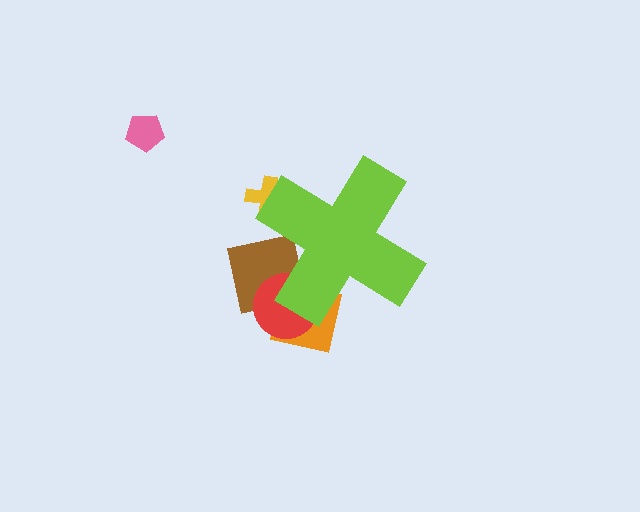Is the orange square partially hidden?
Yes, the orange square is partially hidden behind the lime cross.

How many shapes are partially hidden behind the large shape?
4 shapes are partially hidden.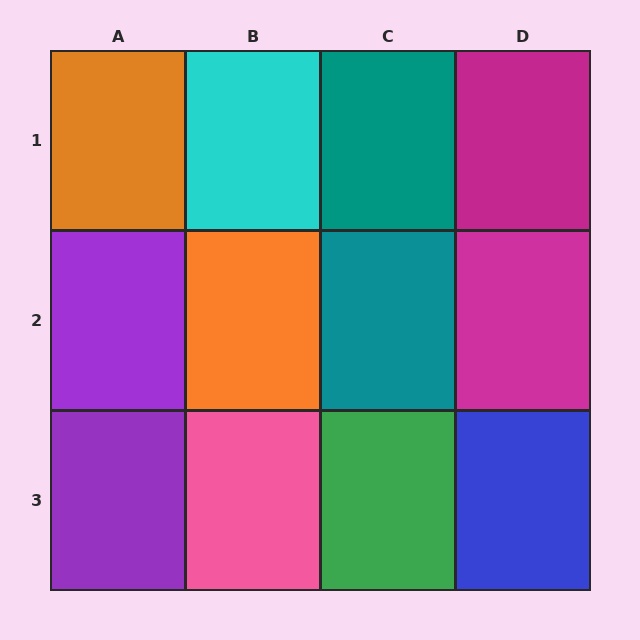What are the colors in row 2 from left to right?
Purple, orange, teal, magenta.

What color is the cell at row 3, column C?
Green.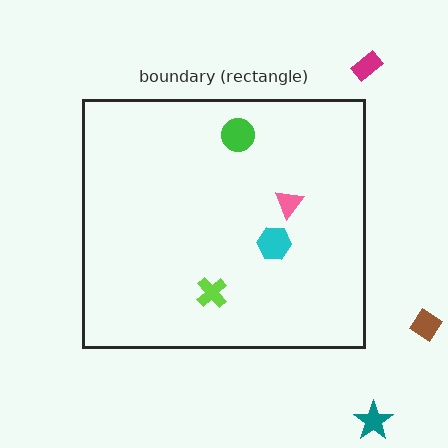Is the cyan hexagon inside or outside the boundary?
Inside.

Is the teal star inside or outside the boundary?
Outside.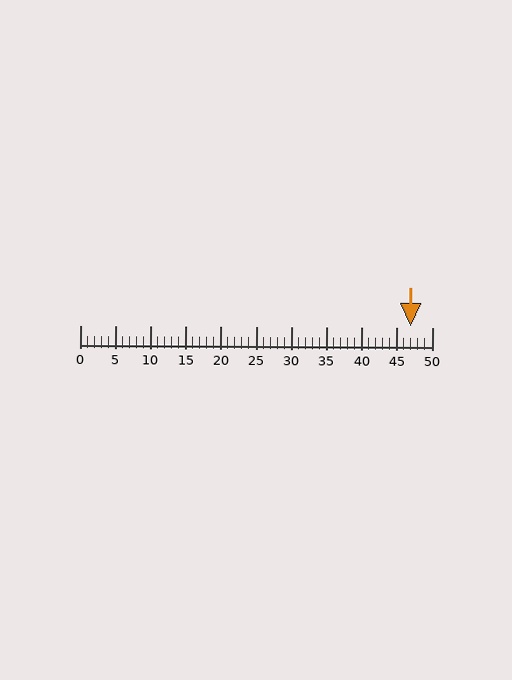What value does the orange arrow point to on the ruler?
The orange arrow points to approximately 47.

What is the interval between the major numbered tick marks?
The major tick marks are spaced 5 units apart.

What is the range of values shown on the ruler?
The ruler shows values from 0 to 50.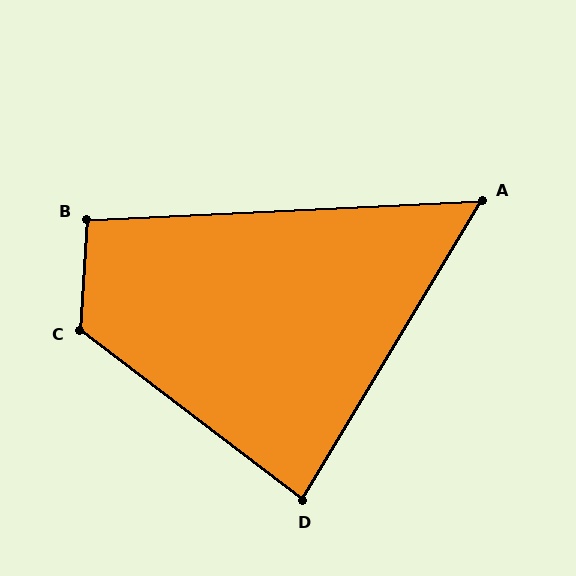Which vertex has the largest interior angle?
C, at approximately 124 degrees.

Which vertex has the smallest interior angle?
A, at approximately 56 degrees.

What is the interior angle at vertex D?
Approximately 84 degrees (acute).